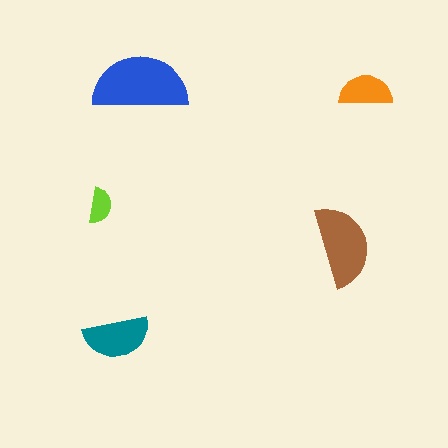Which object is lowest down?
The teal semicircle is bottommost.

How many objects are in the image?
There are 5 objects in the image.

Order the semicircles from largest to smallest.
the blue one, the brown one, the teal one, the orange one, the lime one.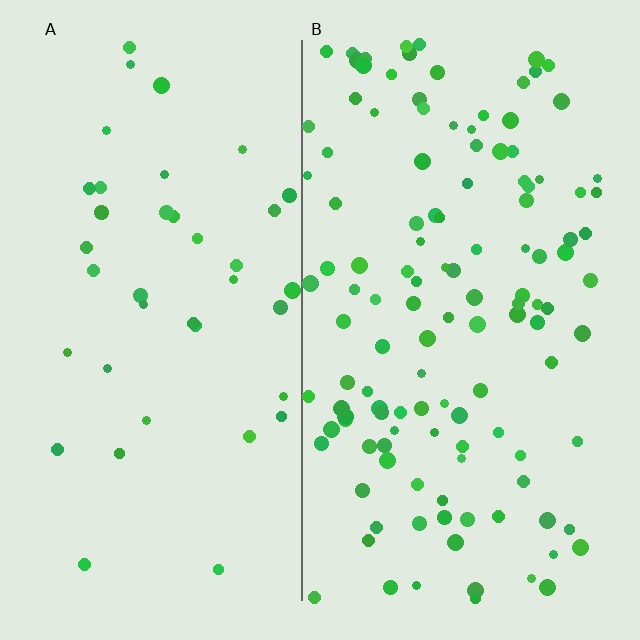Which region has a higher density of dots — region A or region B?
B (the right).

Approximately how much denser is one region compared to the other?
Approximately 3.1× — region B over region A.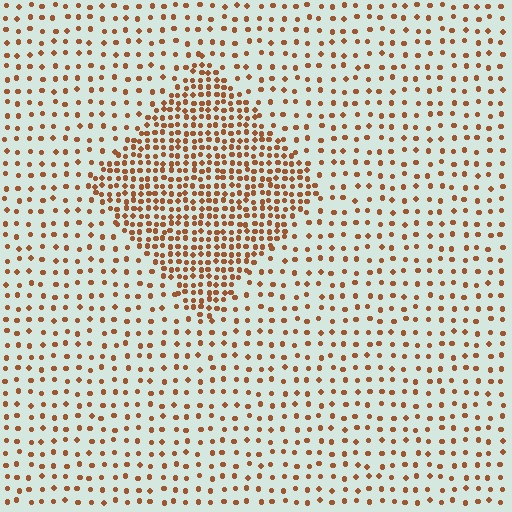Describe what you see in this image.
The image contains small brown elements arranged at two different densities. A diamond-shaped region is visible where the elements are more densely packed than the surrounding area.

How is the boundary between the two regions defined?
The boundary is defined by a change in element density (approximately 2.5x ratio). All elements are the same color, size, and shape.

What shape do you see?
I see a diamond.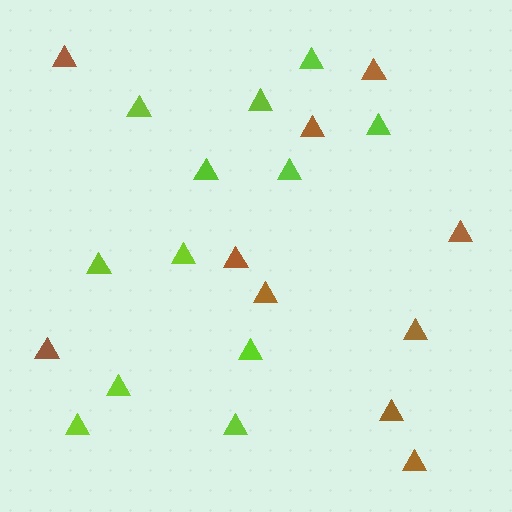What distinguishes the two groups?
There are 2 groups: one group of brown triangles (10) and one group of lime triangles (12).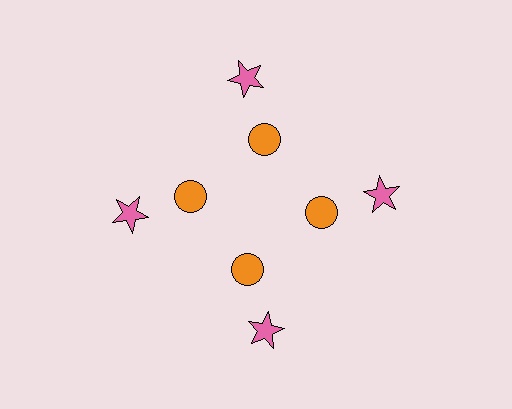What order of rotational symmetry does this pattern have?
This pattern has 4-fold rotational symmetry.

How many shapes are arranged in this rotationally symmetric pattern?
There are 8 shapes, arranged in 4 groups of 2.